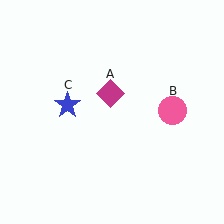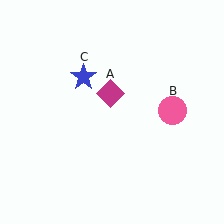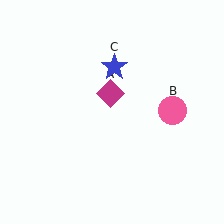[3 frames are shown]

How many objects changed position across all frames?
1 object changed position: blue star (object C).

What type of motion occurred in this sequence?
The blue star (object C) rotated clockwise around the center of the scene.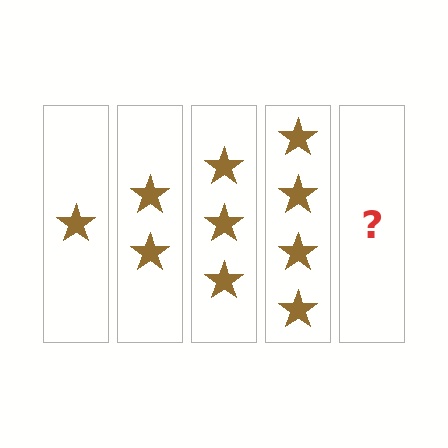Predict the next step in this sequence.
The next step is 5 stars.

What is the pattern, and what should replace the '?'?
The pattern is that each step adds one more star. The '?' should be 5 stars.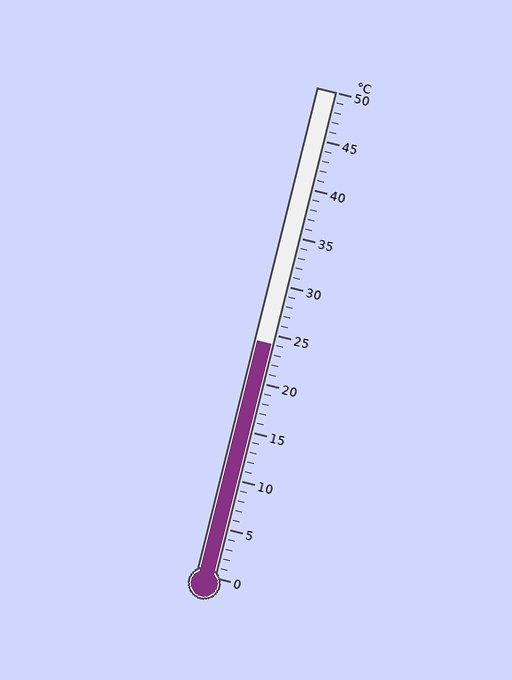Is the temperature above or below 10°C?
The temperature is above 10°C.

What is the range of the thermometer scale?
The thermometer scale ranges from 0°C to 50°C.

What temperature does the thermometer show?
The thermometer shows approximately 24°C.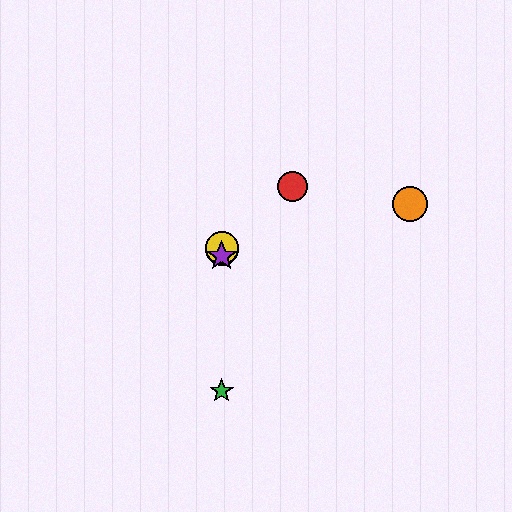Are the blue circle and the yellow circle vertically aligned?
Yes, both are at x≈222.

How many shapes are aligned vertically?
4 shapes (the blue circle, the green star, the yellow circle, the purple star) are aligned vertically.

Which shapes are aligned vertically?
The blue circle, the green star, the yellow circle, the purple star are aligned vertically.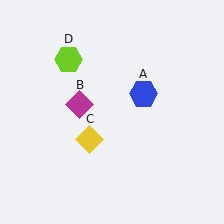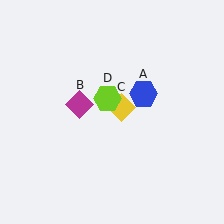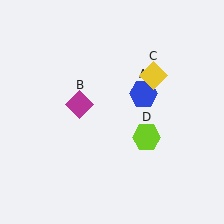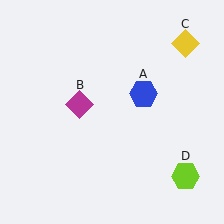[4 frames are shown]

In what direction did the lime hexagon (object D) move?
The lime hexagon (object D) moved down and to the right.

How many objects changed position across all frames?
2 objects changed position: yellow diamond (object C), lime hexagon (object D).